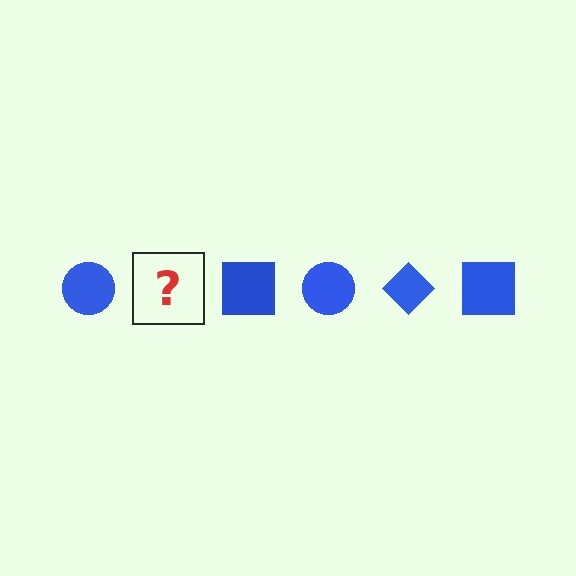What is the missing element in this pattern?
The missing element is a blue diamond.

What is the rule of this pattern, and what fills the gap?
The rule is that the pattern cycles through circle, diamond, square shapes in blue. The gap should be filled with a blue diamond.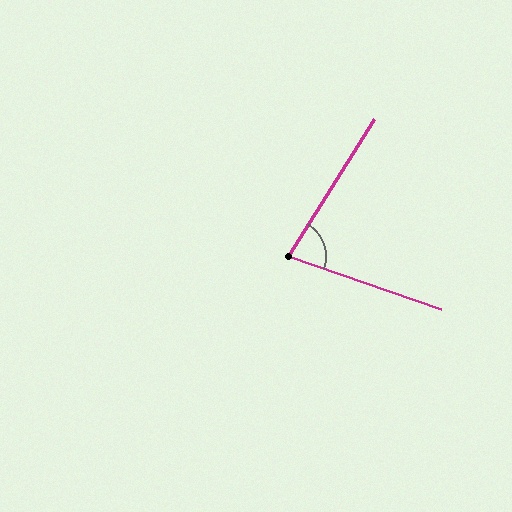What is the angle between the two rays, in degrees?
Approximately 77 degrees.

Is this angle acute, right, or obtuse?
It is acute.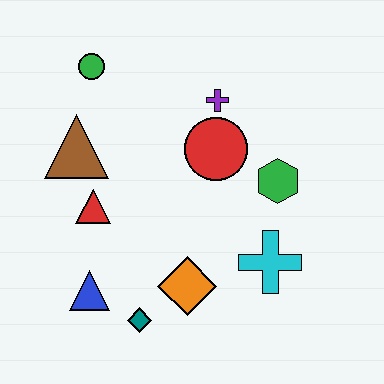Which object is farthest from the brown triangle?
The cyan cross is farthest from the brown triangle.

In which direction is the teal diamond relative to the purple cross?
The teal diamond is below the purple cross.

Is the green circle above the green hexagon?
Yes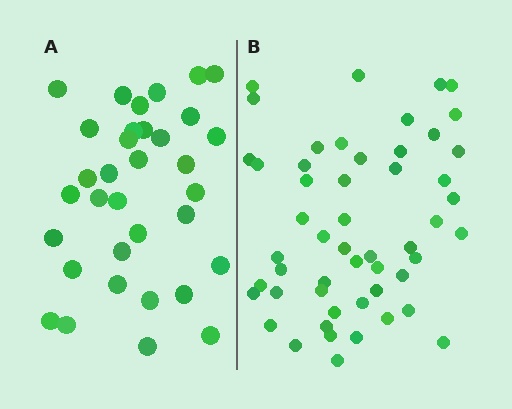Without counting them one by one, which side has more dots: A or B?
Region B (the right region) has more dots.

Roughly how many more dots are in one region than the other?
Region B has approximately 20 more dots than region A.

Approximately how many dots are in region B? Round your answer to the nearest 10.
About 50 dots. (The exact count is 52, which rounds to 50.)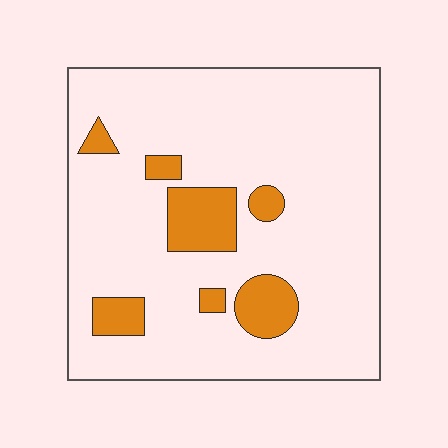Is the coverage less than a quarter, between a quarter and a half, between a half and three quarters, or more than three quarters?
Less than a quarter.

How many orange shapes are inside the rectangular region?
7.